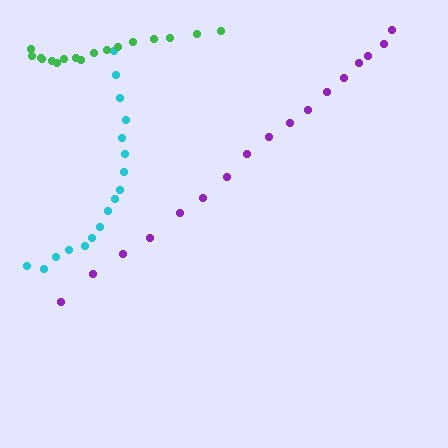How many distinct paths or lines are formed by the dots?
There are 3 distinct paths.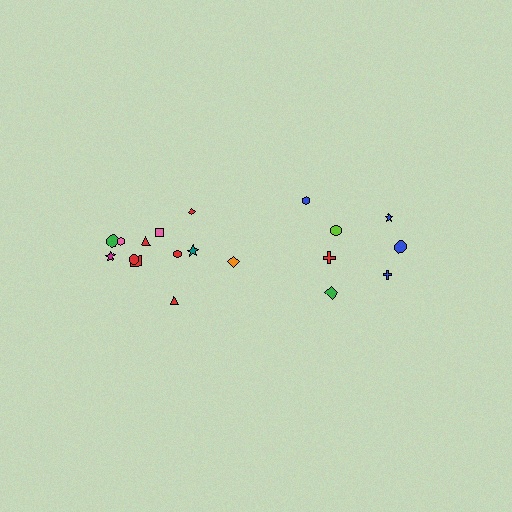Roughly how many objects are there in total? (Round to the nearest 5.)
Roughly 20 objects in total.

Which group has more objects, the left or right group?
The left group.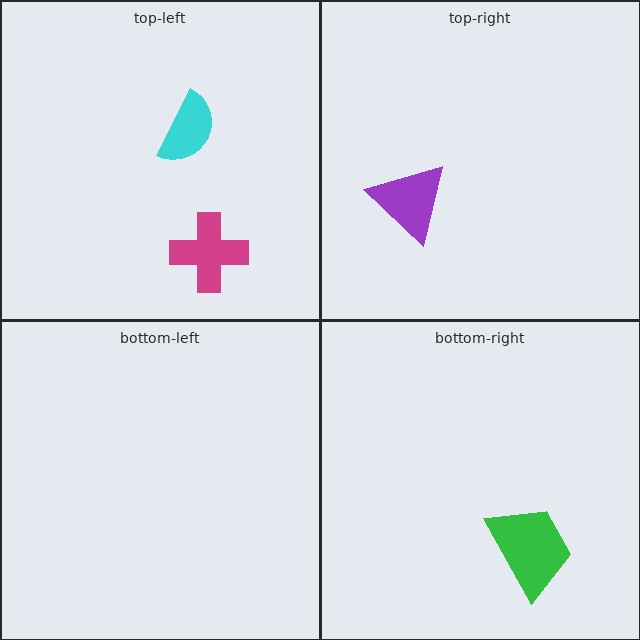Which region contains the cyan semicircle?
The top-left region.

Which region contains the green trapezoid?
The bottom-right region.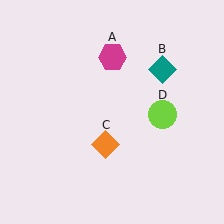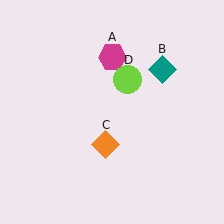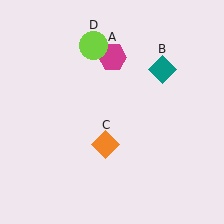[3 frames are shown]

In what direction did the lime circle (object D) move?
The lime circle (object D) moved up and to the left.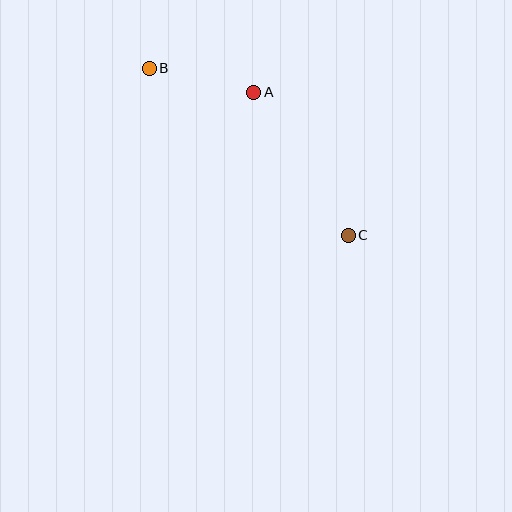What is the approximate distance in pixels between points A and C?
The distance between A and C is approximately 171 pixels.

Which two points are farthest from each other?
Points B and C are farthest from each other.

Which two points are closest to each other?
Points A and B are closest to each other.